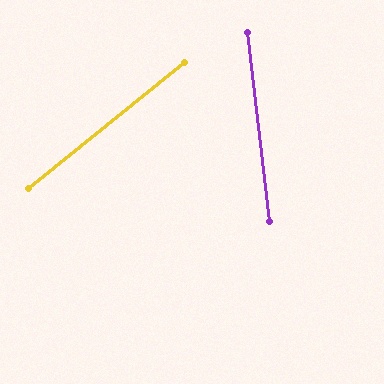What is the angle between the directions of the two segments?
Approximately 58 degrees.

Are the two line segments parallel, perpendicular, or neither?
Neither parallel nor perpendicular — they differ by about 58°.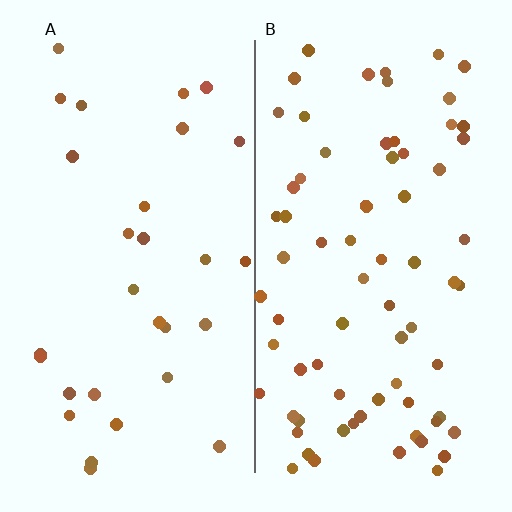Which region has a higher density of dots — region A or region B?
B (the right).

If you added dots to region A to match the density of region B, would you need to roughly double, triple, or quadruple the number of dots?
Approximately double.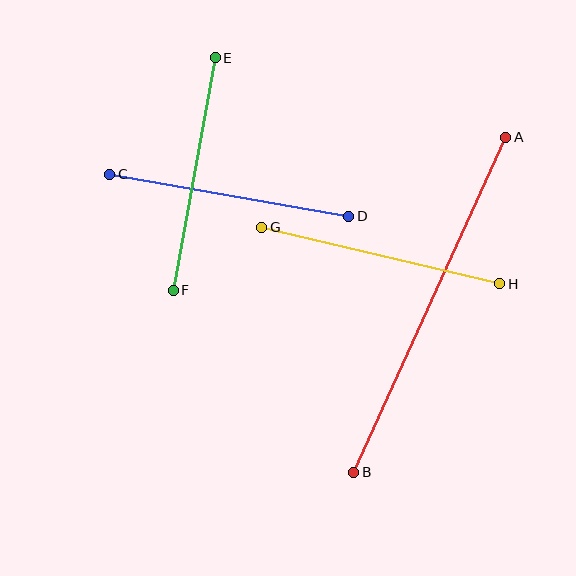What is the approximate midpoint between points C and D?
The midpoint is at approximately (229, 195) pixels.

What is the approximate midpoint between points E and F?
The midpoint is at approximately (194, 174) pixels.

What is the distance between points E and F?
The distance is approximately 236 pixels.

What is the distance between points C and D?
The distance is approximately 243 pixels.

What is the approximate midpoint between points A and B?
The midpoint is at approximately (430, 305) pixels.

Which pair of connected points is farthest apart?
Points A and B are farthest apart.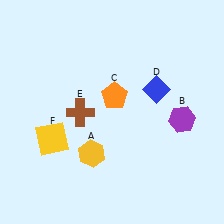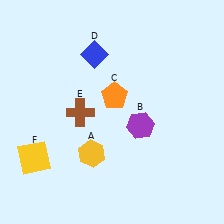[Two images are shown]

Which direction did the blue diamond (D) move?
The blue diamond (D) moved left.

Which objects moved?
The objects that moved are: the purple hexagon (B), the blue diamond (D), the yellow square (F).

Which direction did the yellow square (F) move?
The yellow square (F) moved down.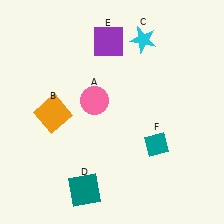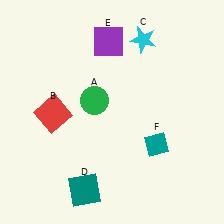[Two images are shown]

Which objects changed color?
A changed from pink to green. B changed from orange to red.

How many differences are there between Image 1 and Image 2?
There are 2 differences between the two images.